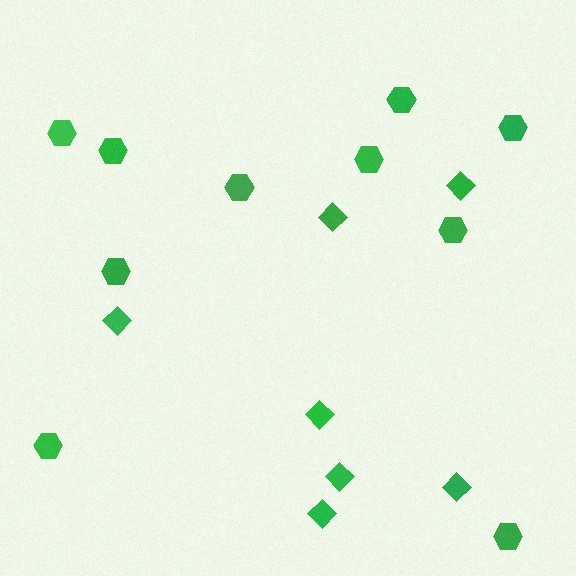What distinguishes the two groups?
There are 2 groups: one group of diamonds (7) and one group of hexagons (10).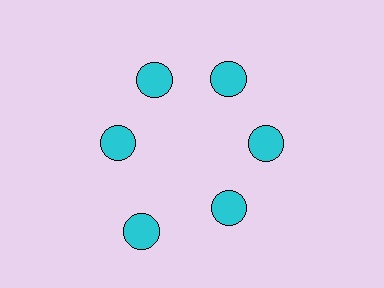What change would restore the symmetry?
The symmetry would be restored by moving it inward, back onto the ring so that all 6 circles sit at equal angles and equal distance from the center.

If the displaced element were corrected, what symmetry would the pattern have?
It would have 6-fold rotational symmetry — the pattern would map onto itself every 60 degrees.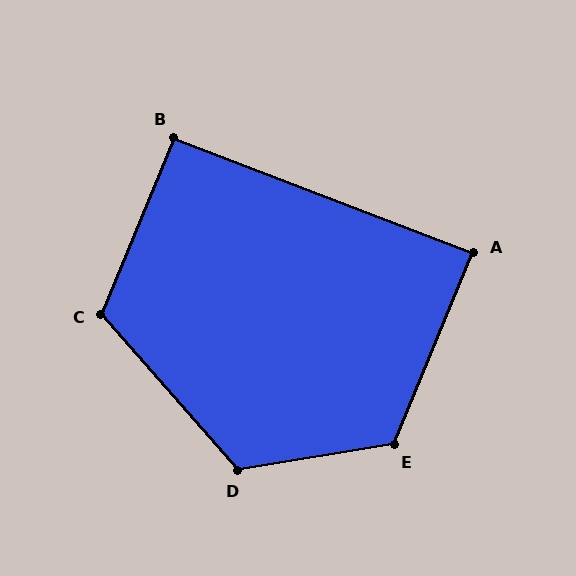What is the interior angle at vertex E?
Approximately 122 degrees (obtuse).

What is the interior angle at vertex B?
Approximately 91 degrees (approximately right).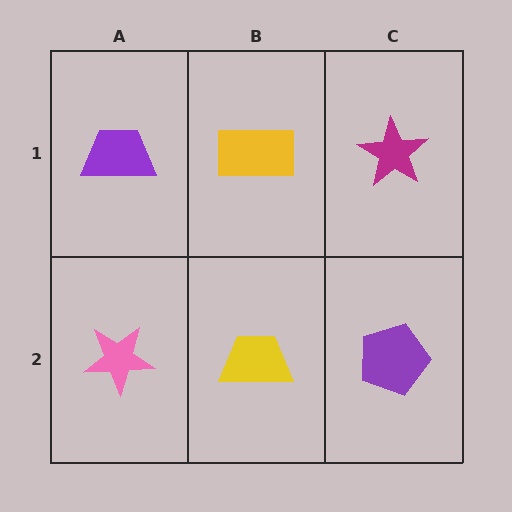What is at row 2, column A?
A pink star.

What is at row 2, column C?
A purple pentagon.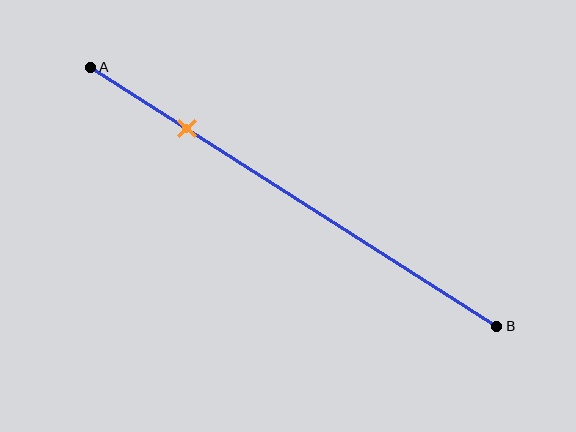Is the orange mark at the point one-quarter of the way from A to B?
Yes, the mark is approximately at the one-quarter point.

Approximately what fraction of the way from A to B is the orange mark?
The orange mark is approximately 25% of the way from A to B.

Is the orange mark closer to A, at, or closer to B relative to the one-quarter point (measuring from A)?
The orange mark is approximately at the one-quarter point of segment AB.